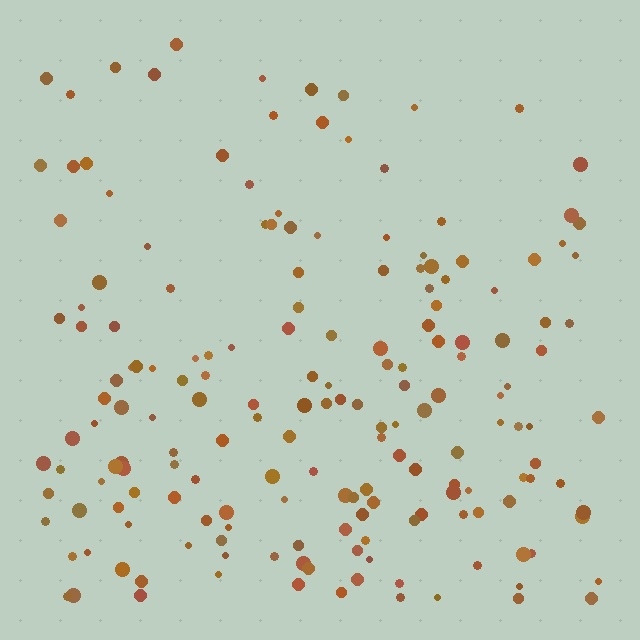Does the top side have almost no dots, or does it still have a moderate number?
Still a moderate number, just noticeably fewer than the bottom.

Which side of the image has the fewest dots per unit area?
The top.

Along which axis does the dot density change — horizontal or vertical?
Vertical.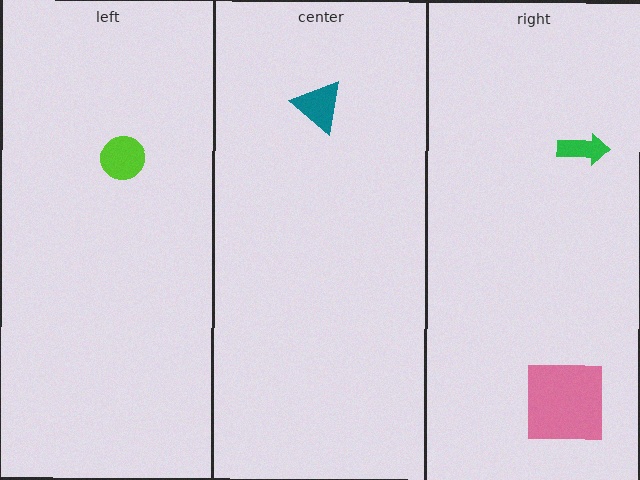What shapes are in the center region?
The teal triangle.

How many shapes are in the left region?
1.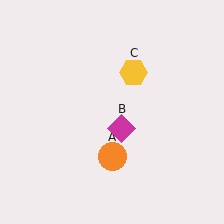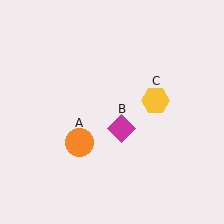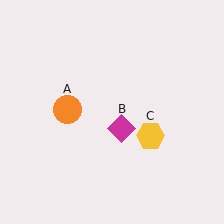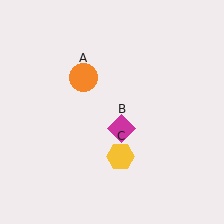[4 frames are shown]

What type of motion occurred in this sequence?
The orange circle (object A), yellow hexagon (object C) rotated clockwise around the center of the scene.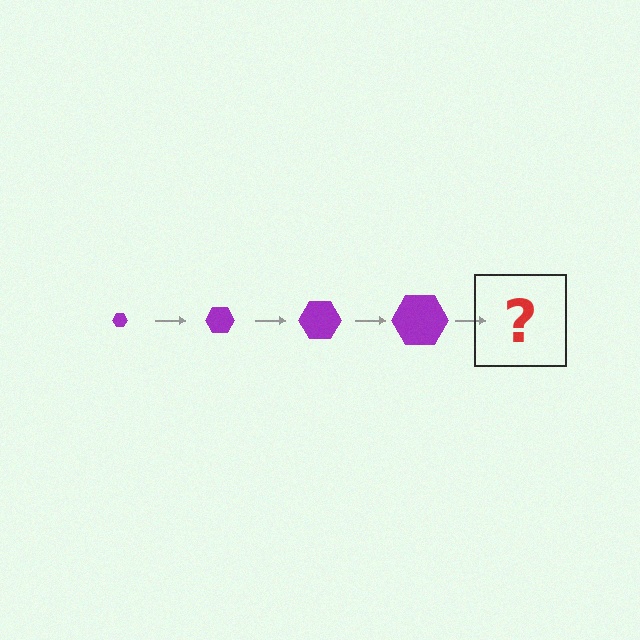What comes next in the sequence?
The next element should be a purple hexagon, larger than the previous one.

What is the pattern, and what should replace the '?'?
The pattern is that the hexagon gets progressively larger each step. The '?' should be a purple hexagon, larger than the previous one.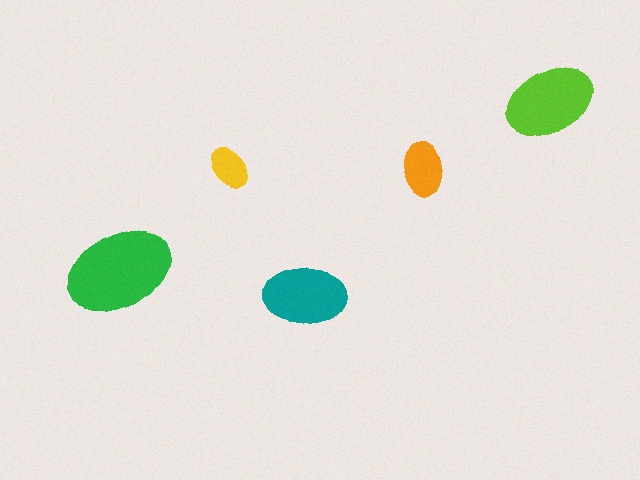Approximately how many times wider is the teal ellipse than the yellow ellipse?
About 2 times wider.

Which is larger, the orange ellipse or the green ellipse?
The green one.